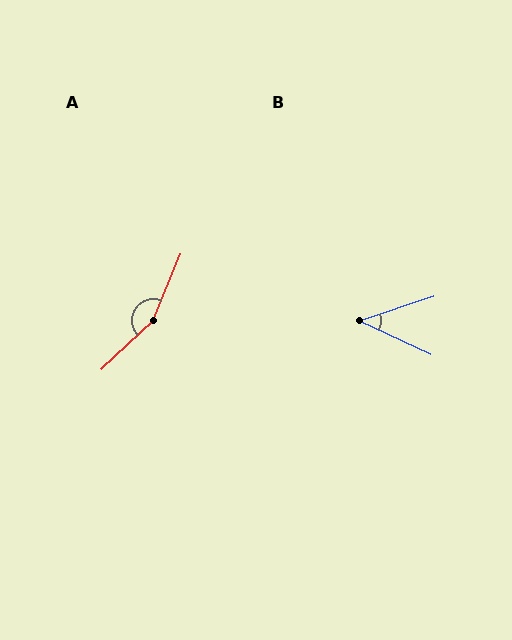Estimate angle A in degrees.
Approximately 156 degrees.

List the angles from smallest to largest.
B (43°), A (156°).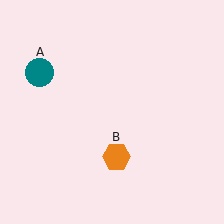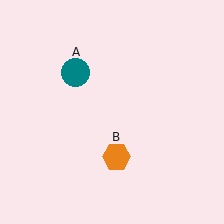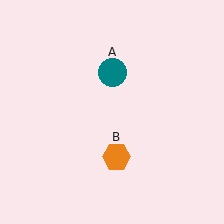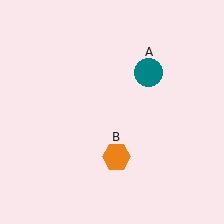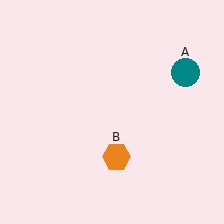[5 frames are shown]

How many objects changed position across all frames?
1 object changed position: teal circle (object A).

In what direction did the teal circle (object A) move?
The teal circle (object A) moved right.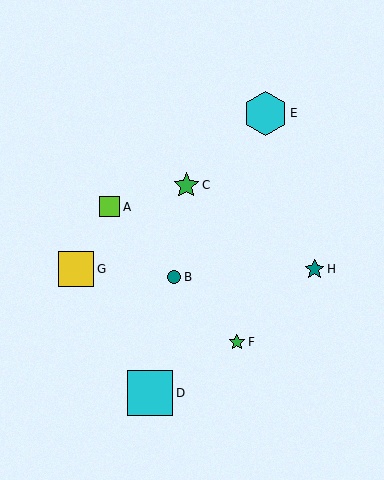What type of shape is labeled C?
Shape C is a green star.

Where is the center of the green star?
The center of the green star is at (186, 185).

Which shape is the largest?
The cyan square (labeled D) is the largest.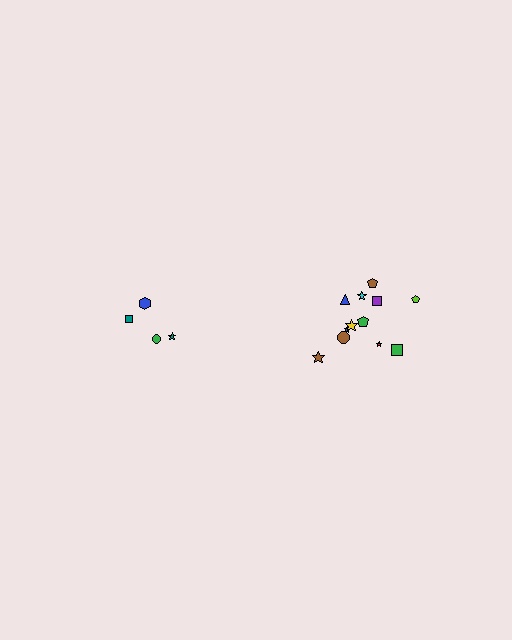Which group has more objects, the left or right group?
The right group.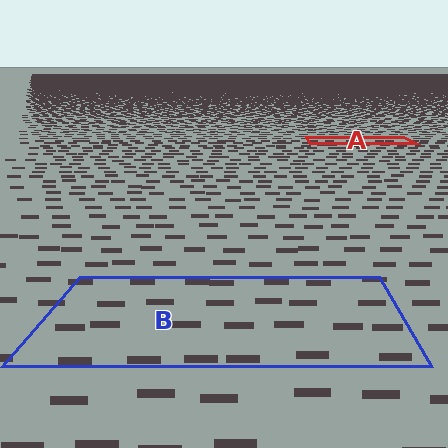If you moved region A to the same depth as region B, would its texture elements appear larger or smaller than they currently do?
They would appear larger. At a closer depth, the same texture elements are projected at a bigger on-screen size.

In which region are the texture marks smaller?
The texture marks are smaller in region A, because it is farther away.